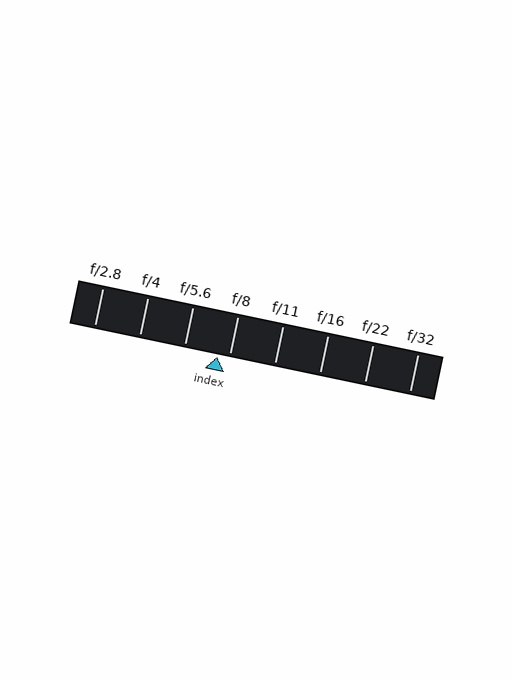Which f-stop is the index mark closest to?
The index mark is closest to f/8.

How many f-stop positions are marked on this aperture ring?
There are 8 f-stop positions marked.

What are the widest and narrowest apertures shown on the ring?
The widest aperture shown is f/2.8 and the narrowest is f/32.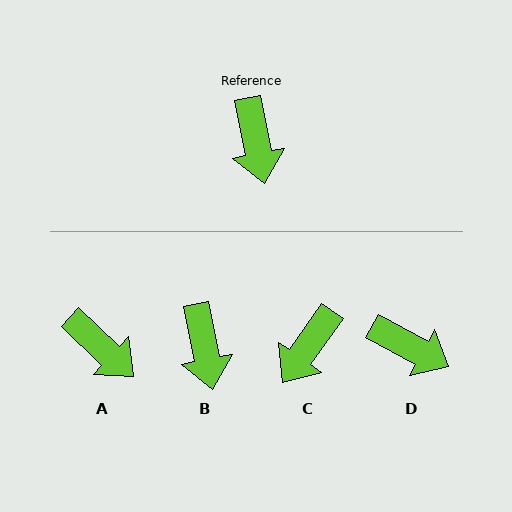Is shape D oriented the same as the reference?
No, it is off by about 51 degrees.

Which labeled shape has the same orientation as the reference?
B.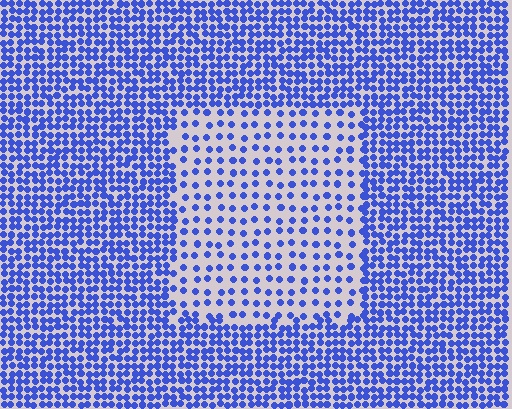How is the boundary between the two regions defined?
The boundary is defined by a change in element density (approximately 2.4x ratio). All elements are the same color, size, and shape.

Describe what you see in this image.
The image contains small blue elements arranged at two different densities. A rectangle-shaped region is visible where the elements are less densely packed than the surrounding area.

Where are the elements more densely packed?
The elements are more densely packed outside the rectangle boundary.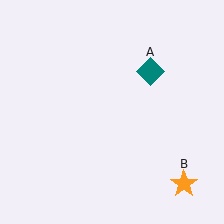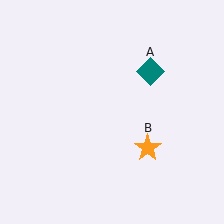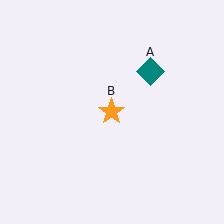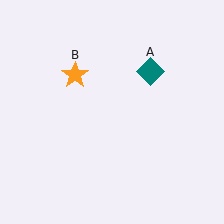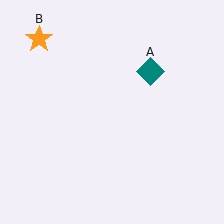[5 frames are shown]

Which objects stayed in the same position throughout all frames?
Teal diamond (object A) remained stationary.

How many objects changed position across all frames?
1 object changed position: orange star (object B).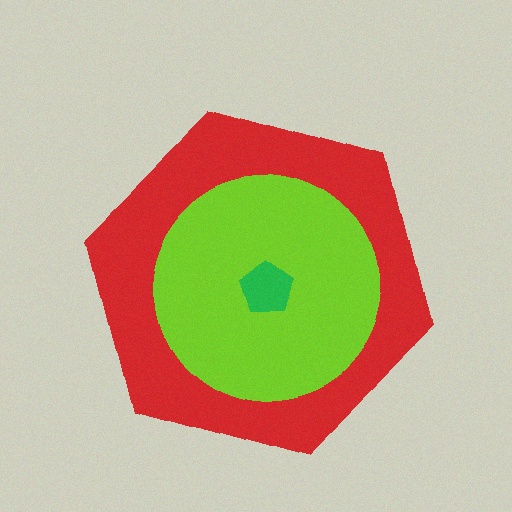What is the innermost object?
The green pentagon.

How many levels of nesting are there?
3.